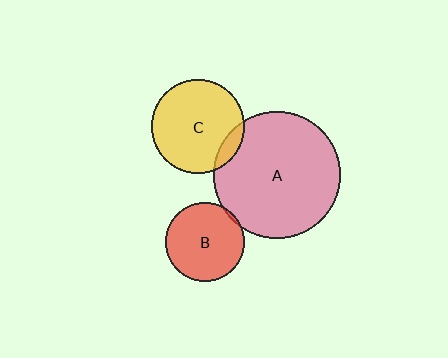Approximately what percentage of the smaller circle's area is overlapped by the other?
Approximately 5%.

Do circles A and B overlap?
Yes.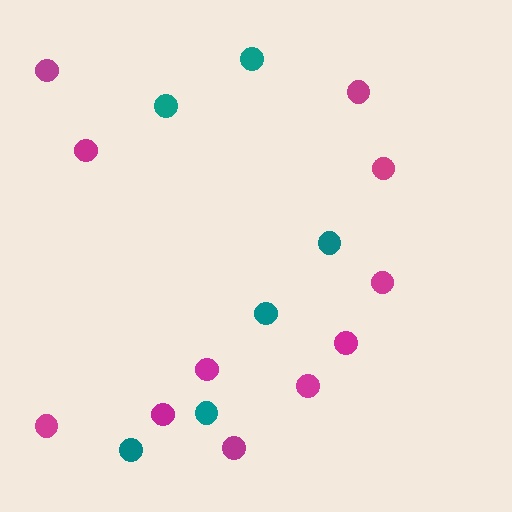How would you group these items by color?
There are 2 groups: one group of teal circles (6) and one group of magenta circles (11).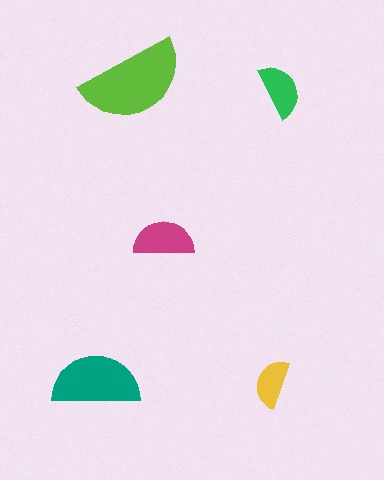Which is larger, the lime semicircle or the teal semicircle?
The lime one.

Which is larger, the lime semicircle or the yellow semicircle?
The lime one.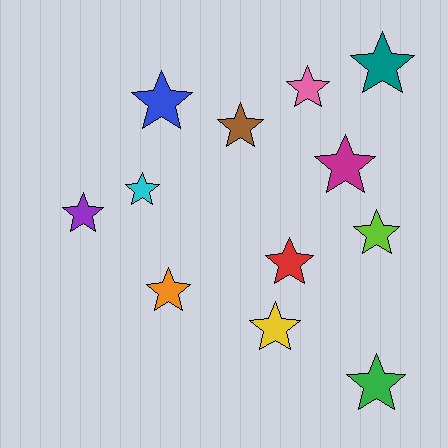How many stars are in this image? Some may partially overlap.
There are 12 stars.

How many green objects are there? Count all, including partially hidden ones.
There is 1 green object.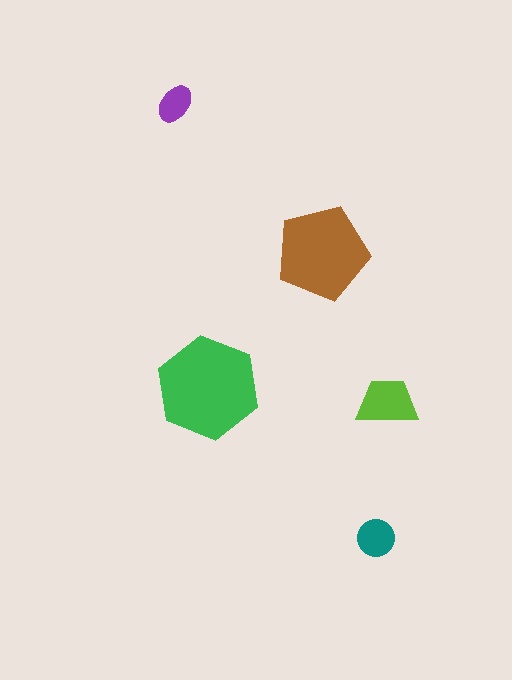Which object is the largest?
The green hexagon.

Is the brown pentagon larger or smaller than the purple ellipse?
Larger.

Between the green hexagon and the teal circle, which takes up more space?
The green hexagon.